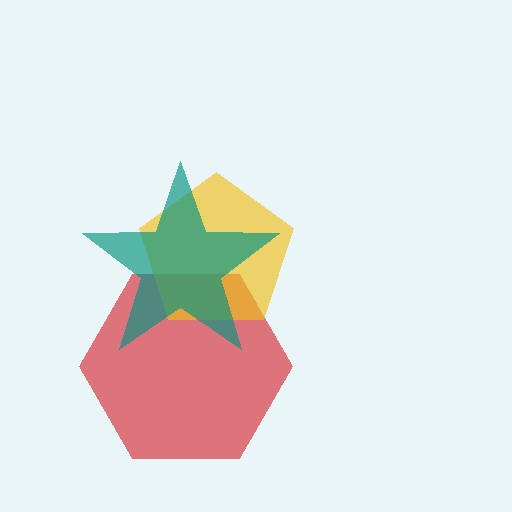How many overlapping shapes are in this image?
There are 3 overlapping shapes in the image.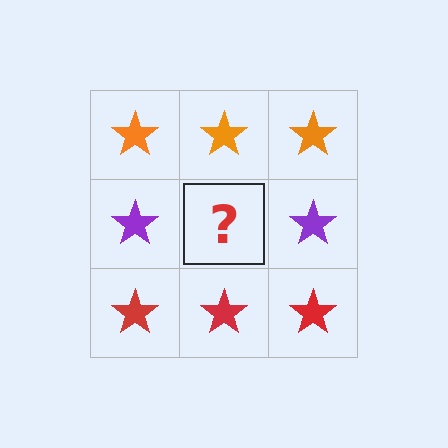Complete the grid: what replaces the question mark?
The question mark should be replaced with a purple star.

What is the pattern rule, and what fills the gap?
The rule is that each row has a consistent color. The gap should be filled with a purple star.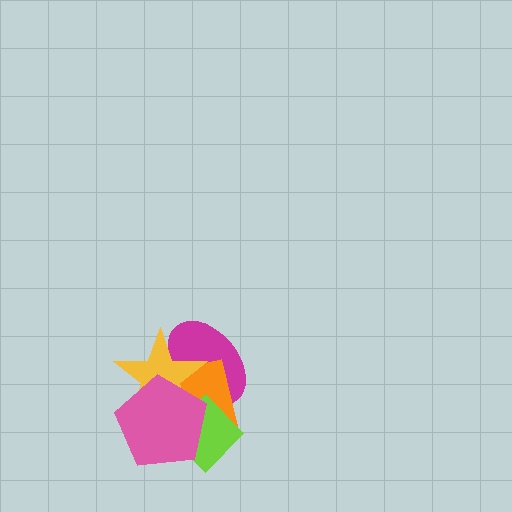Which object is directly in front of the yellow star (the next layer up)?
The lime diamond is directly in front of the yellow star.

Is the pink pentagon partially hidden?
No, no other shape covers it.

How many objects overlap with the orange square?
4 objects overlap with the orange square.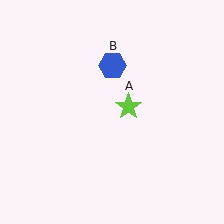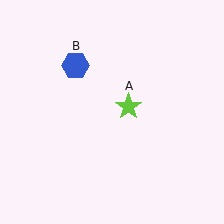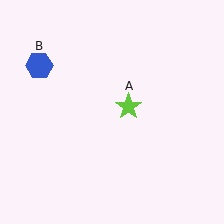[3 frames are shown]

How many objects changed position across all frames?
1 object changed position: blue hexagon (object B).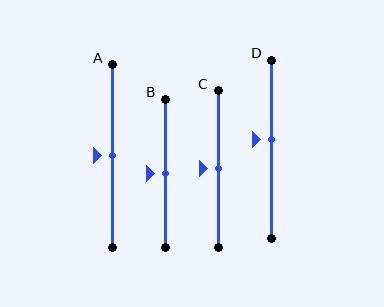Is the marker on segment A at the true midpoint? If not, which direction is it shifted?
Yes, the marker on segment A is at the true midpoint.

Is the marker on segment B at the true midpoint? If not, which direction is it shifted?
Yes, the marker on segment B is at the true midpoint.